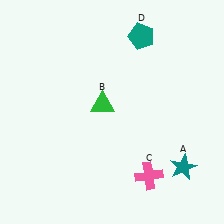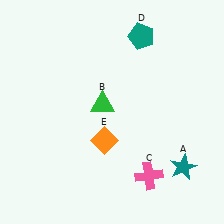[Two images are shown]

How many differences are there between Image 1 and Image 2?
There is 1 difference between the two images.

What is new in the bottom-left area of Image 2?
An orange diamond (E) was added in the bottom-left area of Image 2.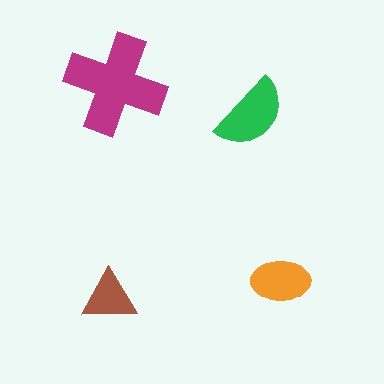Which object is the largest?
The magenta cross.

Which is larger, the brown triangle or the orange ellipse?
The orange ellipse.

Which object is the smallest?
The brown triangle.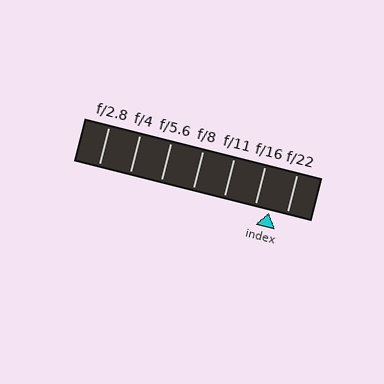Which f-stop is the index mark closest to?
The index mark is closest to f/16.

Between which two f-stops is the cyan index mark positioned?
The index mark is between f/16 and f/22.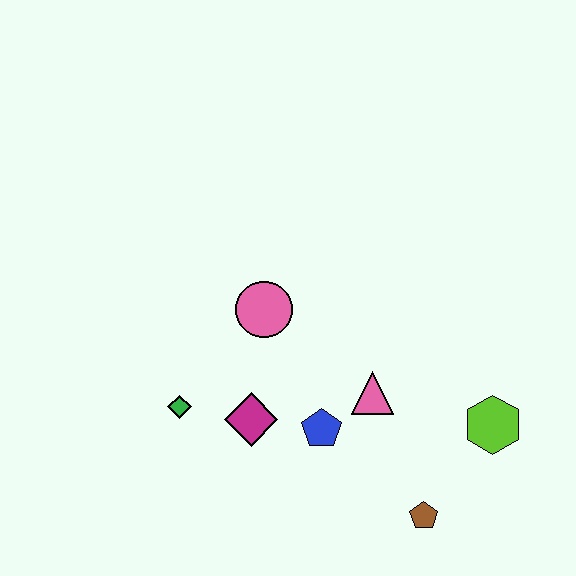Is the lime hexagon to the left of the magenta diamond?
No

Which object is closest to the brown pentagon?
The lime hexagon is closest to the brown pentagon.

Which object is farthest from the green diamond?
The lime hexagon is farthest from the green diamond.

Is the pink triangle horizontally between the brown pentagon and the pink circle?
Yes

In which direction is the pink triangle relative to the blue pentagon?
The pink triangle is to the right of the blue pentagon.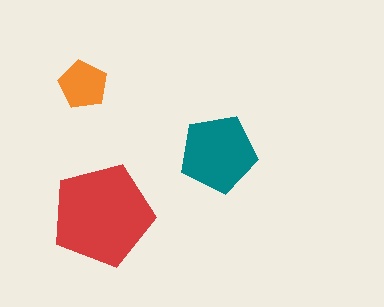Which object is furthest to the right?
The teal pentagon is rightmost.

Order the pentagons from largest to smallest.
the red one, the teal one, the orange one.